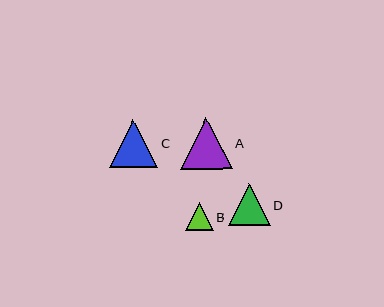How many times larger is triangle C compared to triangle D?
Triangle C is approximately 1.1 times the size of triangle D.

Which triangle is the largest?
Triangle A is the largest with a size of approximately 52 pixels.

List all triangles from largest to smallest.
From largest to smallest: A, C, D, B.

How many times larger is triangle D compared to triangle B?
Triangle D is approximately 1.5 times the size of triangle B.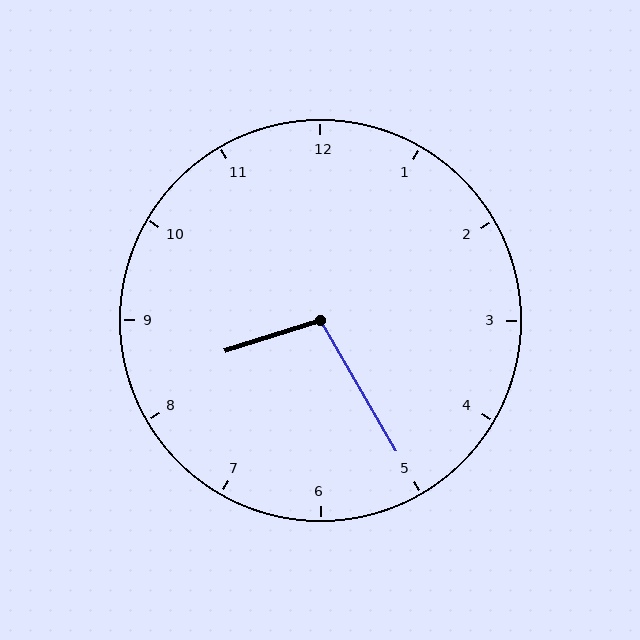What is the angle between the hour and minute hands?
Approximately 102 degrees.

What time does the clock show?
8:25.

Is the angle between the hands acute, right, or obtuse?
It is obtuse.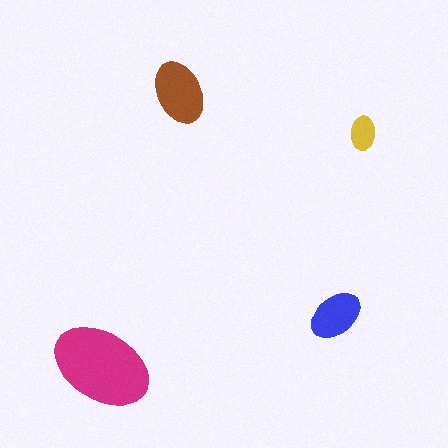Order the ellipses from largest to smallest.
the magenta one, the brown one, the blue one, the yellow one.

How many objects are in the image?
There are 4 objects in the image.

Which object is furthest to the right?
The yellow ellipse is rightmost.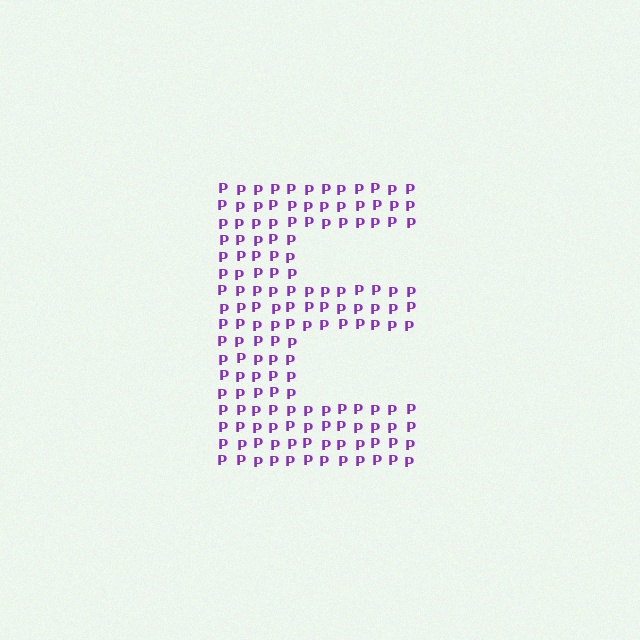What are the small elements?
The small elements are letter P's.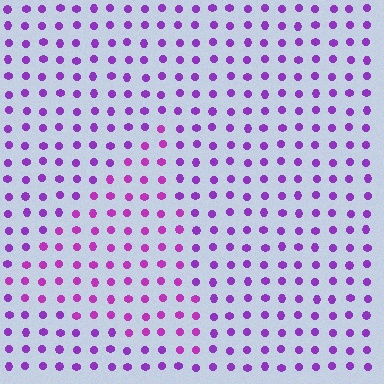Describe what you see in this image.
The image is filled with small purple elements in a uniform arrangement. A triangle-shaped region is visible where the elements are tinted to a slightly different hue, forming a subtle color boundary.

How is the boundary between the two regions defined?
The boundary is defined purely by a slight shift in hue (about 22 degrees). Spacing, size, and orientation are identical on both sides.